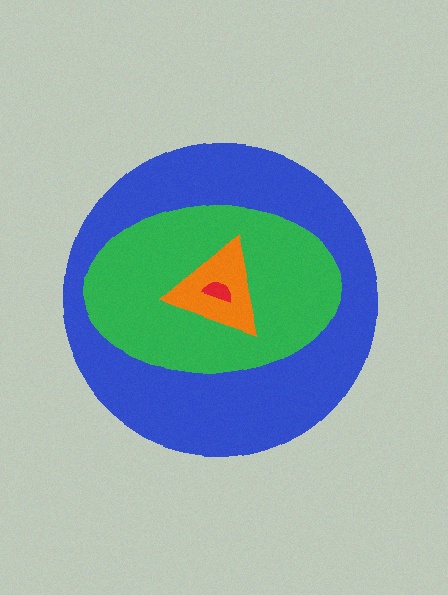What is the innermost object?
The red semicircle.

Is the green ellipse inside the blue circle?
Yes.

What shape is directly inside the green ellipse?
The orange triangle.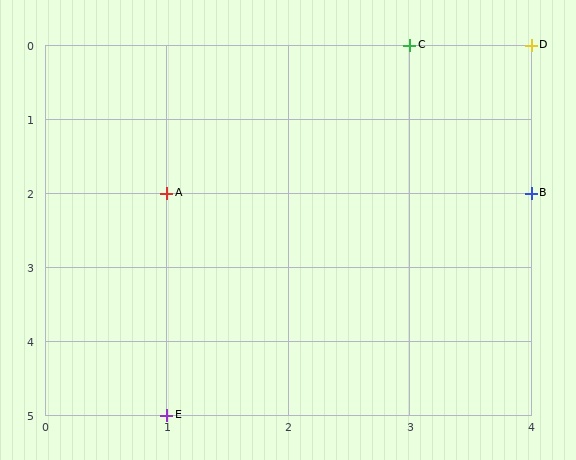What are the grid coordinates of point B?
Point B is at grid coordinates (4, 2).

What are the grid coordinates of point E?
Point E is at grid coordinates (1, 5).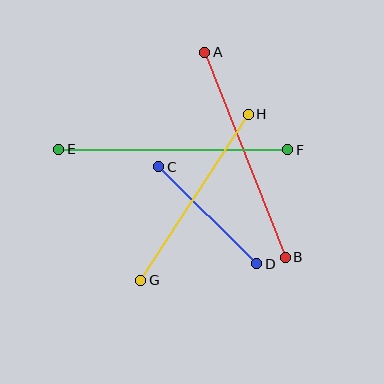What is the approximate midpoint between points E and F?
The midpoint is at approximately (173, 150) pixels.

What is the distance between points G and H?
The distance is approximately 198 pixels.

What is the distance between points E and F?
The distance is approximately 229 pixels.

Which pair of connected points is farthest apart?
Points E and F are farthest apart.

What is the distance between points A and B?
The distance is approximately 220 pixels.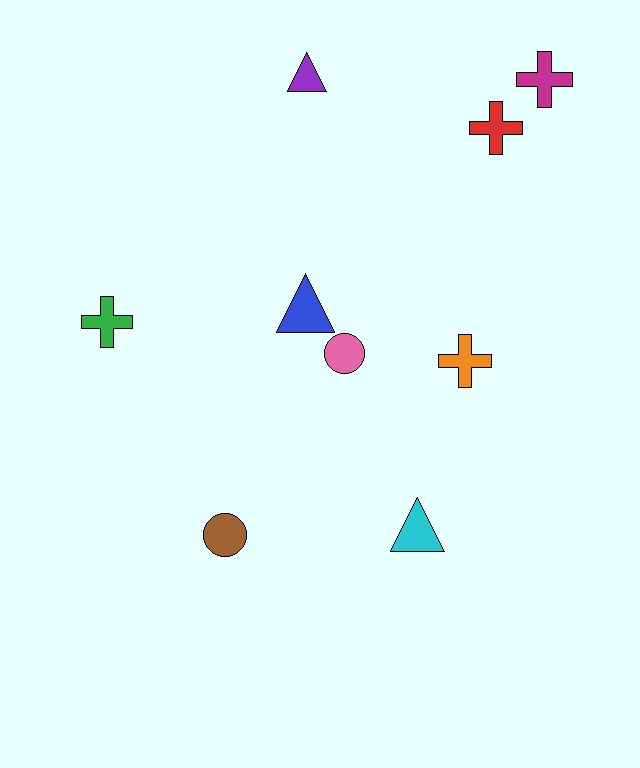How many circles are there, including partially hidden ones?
There are 2 circles.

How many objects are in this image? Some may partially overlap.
There are 9 objects.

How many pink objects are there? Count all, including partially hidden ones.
There is 1 pink object.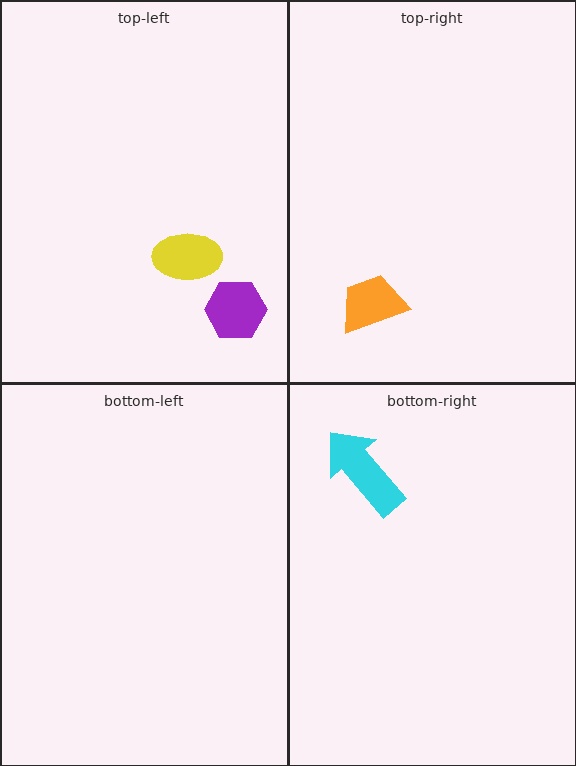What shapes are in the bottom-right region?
The cyan arrow.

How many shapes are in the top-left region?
2.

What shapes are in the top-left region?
The purple hexagon, the yellow ellipse.